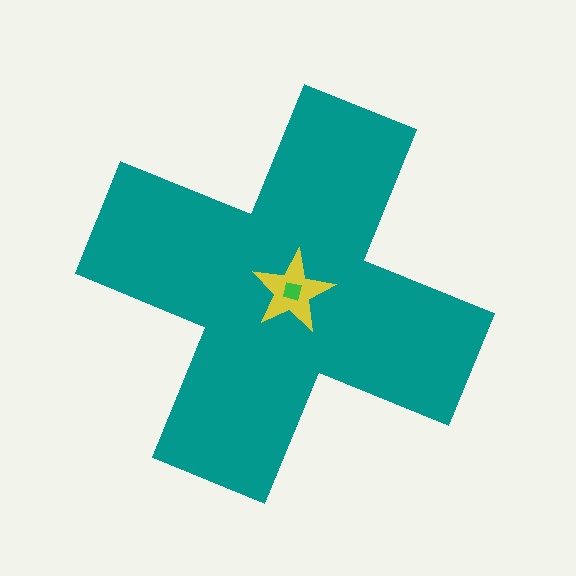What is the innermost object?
The green square.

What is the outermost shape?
The teal cross.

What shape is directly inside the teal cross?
The yellow star.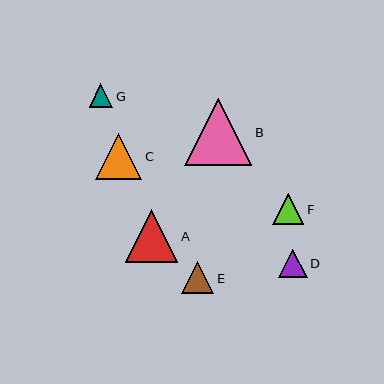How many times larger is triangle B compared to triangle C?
Triangle B is approximately 1.5 times the size of triangle C.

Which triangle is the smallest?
Triangle G is the smallest with a size of approximately 23 pixels.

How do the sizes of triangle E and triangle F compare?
Triangle E and triangle F are approximately the same size.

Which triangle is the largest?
Triangle B is the largest with a size of approximately 67 pixels.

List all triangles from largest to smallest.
From largest to smallest: B, A, C, E, F, D, G.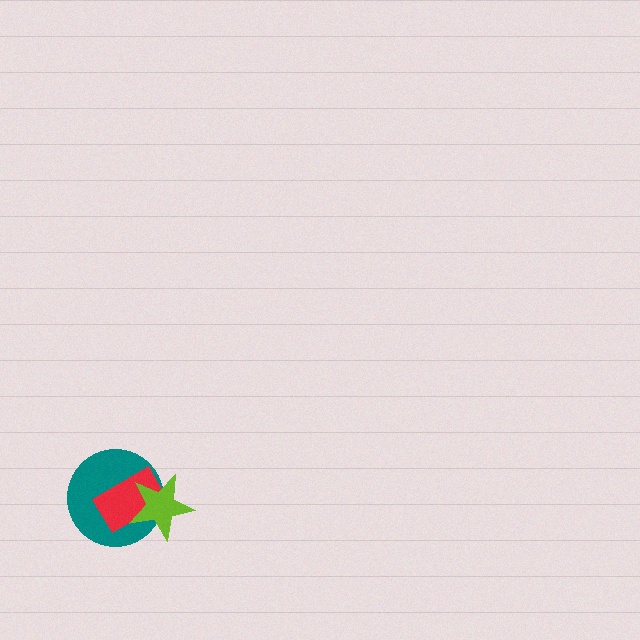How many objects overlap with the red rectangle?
2 objects overlap with the red rectangle.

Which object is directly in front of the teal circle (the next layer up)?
The red rectangle is directly in front of the teal circle.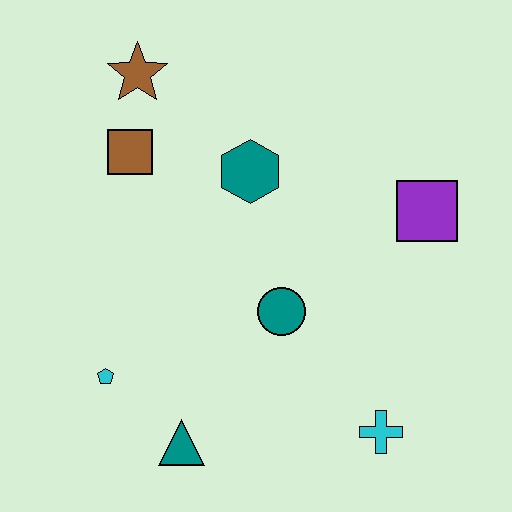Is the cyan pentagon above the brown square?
No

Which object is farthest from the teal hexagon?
The cyan cross is farthest from the teal hexagon.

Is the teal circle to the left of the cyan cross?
Yes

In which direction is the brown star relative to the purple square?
The brown star is to the left of the purple square.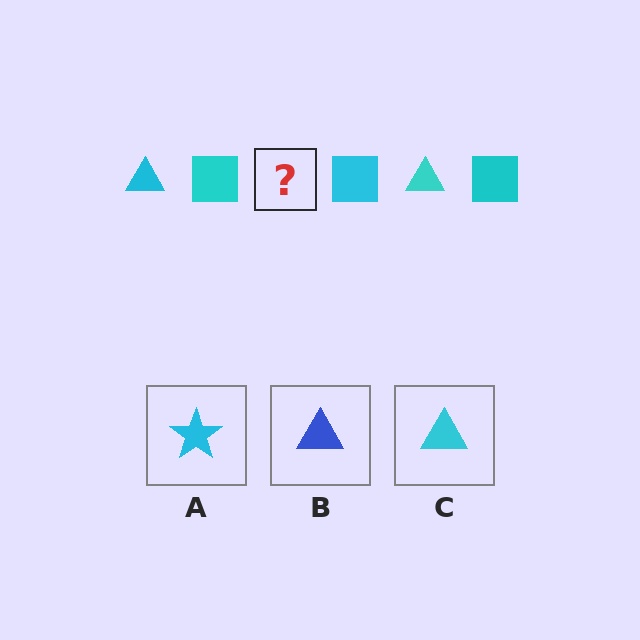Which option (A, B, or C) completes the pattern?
C.